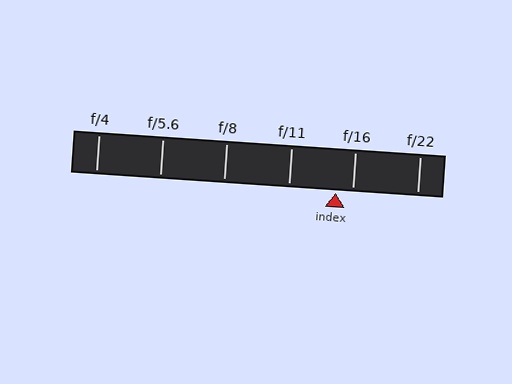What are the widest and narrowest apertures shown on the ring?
The widest aperture shown is f/4 and the narrowest is f/22.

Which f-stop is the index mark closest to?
The index mark is closest to f/16.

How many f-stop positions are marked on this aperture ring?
There are 6 f-stop positions marked.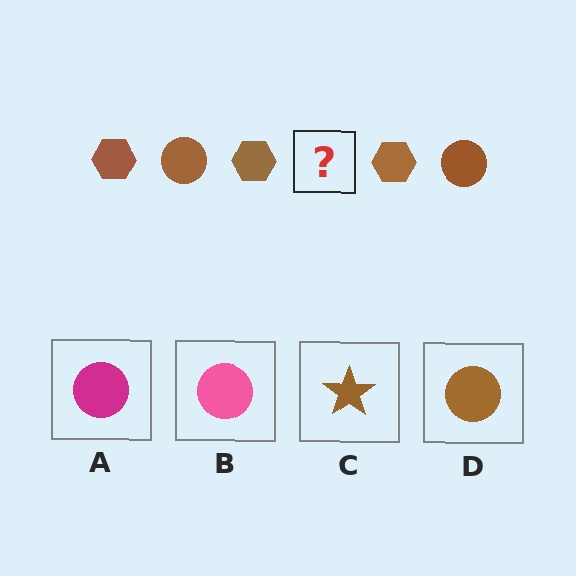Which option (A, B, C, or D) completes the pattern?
D.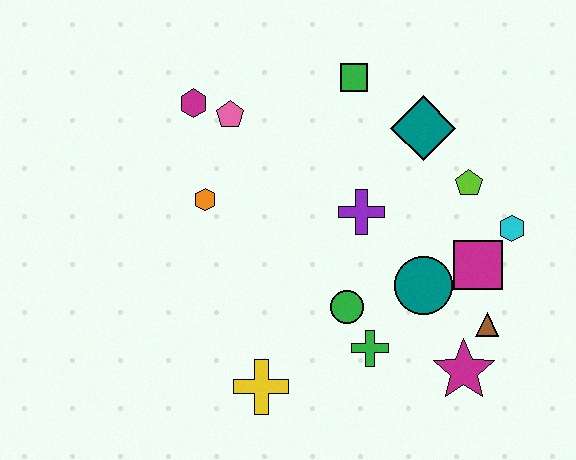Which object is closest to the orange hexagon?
The pink pentagon is closest to the orange hexagon.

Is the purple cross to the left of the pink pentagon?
No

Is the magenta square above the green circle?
Yes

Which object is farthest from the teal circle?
The magenta hexagon is farthest from the teal circle.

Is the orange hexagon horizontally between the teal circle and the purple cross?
No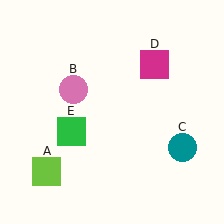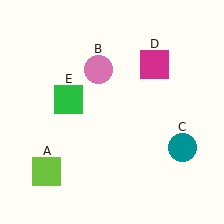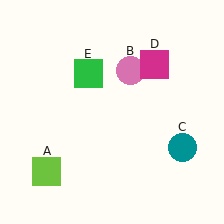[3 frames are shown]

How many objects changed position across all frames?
2 objects changed position: pink circle (object B), green square (object E).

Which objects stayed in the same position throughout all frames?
Lime square (object A) and teal circle (object C) and magenta square (object D) remained stationary.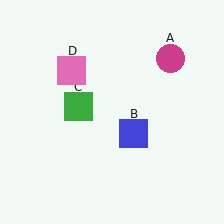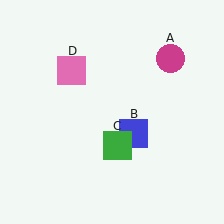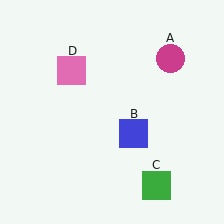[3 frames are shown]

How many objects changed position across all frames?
1 object changed position: green square (object C).